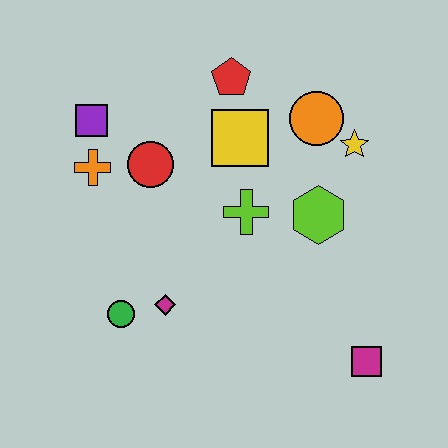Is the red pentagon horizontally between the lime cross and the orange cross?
Yes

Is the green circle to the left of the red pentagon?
Yes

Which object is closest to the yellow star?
The orange circle is closest to the yellow star.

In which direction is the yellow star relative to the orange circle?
The yellow star is to the right of the orange circle.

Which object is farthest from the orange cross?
The magenta square is farthest from the orange cross.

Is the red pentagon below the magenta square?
No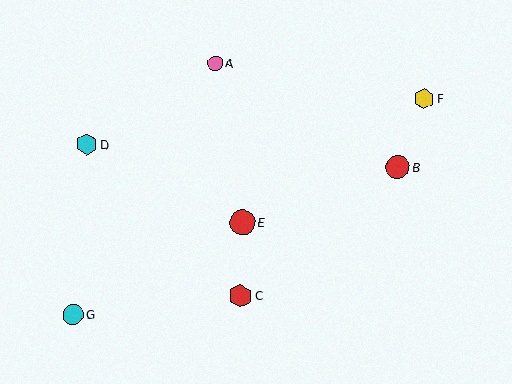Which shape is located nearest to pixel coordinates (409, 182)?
The red circle (labeled B) at (397, 167) is nearest to that location.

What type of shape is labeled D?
Shape D is a cyan hexagon.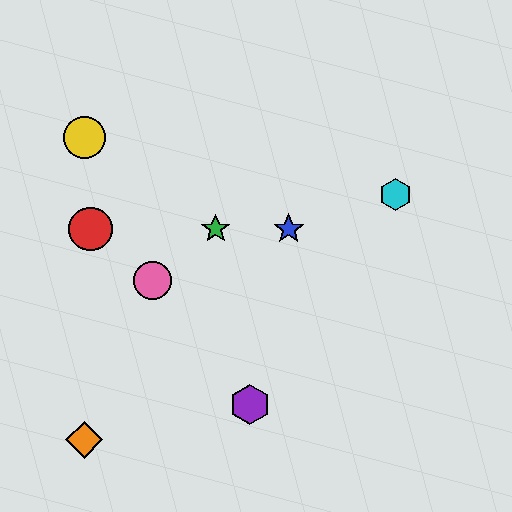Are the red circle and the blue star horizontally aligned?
Yes, both are at y≈229.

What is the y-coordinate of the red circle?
The red circle is at y≈229.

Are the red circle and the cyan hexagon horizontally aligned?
No, the red circle is at y≈229 and the cyan hexagon is at y≈194.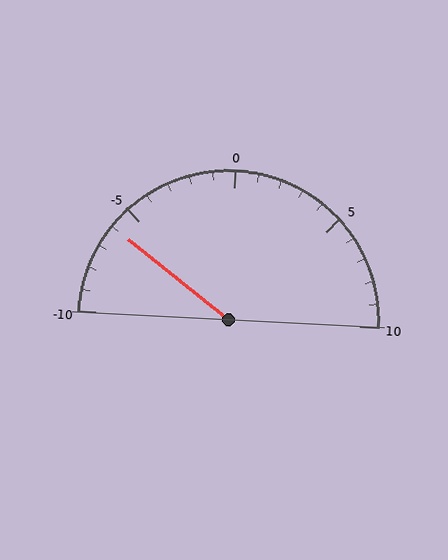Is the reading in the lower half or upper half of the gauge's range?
The reading is in the lower half of the range (-10 to 10).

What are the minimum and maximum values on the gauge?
The gauge ranges from -10 to 10.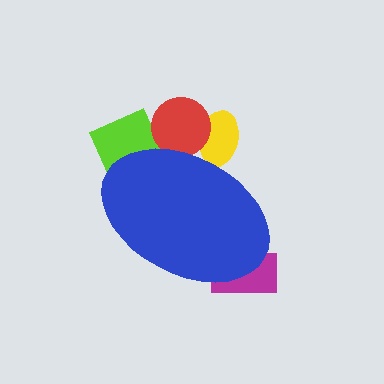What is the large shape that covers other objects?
A blue ellipse.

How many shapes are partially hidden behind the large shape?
4 shapes are partially hidden.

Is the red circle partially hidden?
Yes, the red circle is partially hidden behind the blue ellipse.